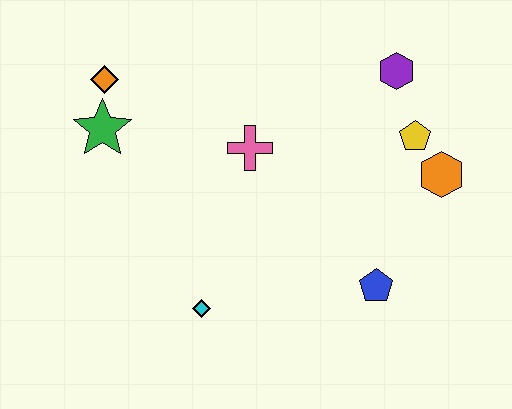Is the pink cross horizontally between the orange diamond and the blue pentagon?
Yes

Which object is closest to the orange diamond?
The green star is closest to the orange diamond.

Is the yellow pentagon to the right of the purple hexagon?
Yes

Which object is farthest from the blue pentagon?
The orange diamond is farthest from the blue pentagon.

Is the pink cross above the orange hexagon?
Yes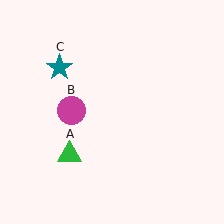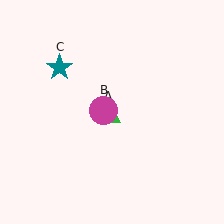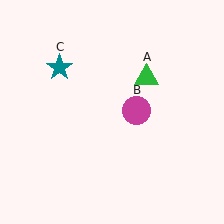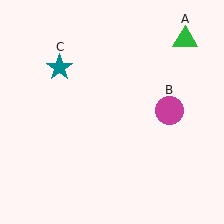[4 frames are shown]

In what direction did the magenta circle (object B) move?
The magenta circle (object B) moved right.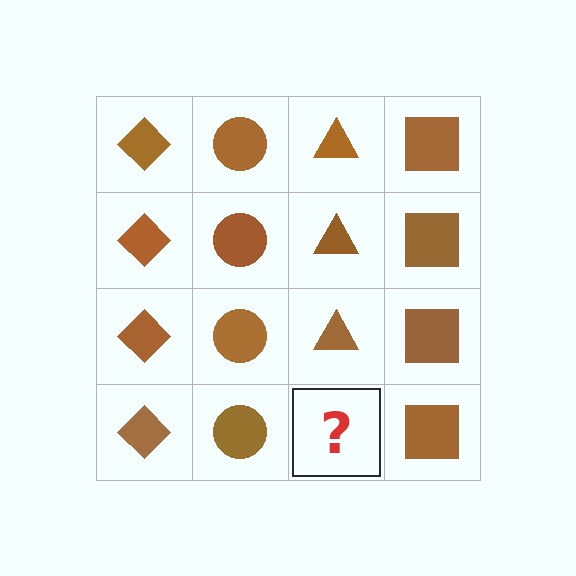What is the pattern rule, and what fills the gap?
The rule is that each column has a consistent shape. The gap should be filled with a brown triangle.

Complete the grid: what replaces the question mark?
The question mark should be replaced with a brown triangle.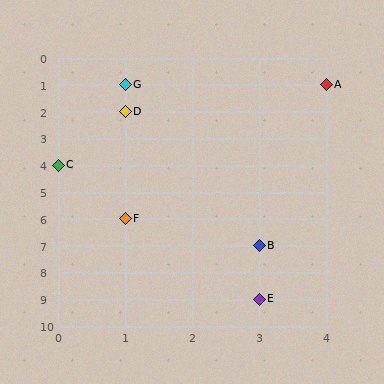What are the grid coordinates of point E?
Point E is at grid coordinates (3, 9).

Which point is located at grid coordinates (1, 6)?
Point F is at (1, 6).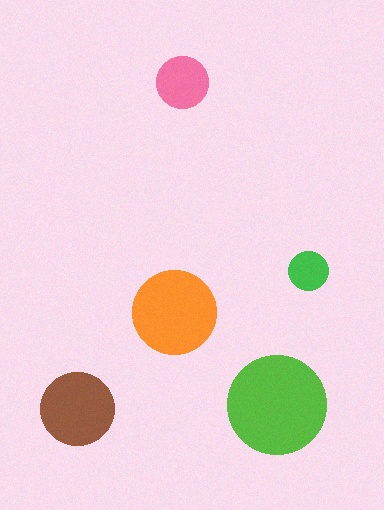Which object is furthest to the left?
The brown circle is leftmost.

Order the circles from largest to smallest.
the lime one, the orange one, the brown one, the pink one, the green one.